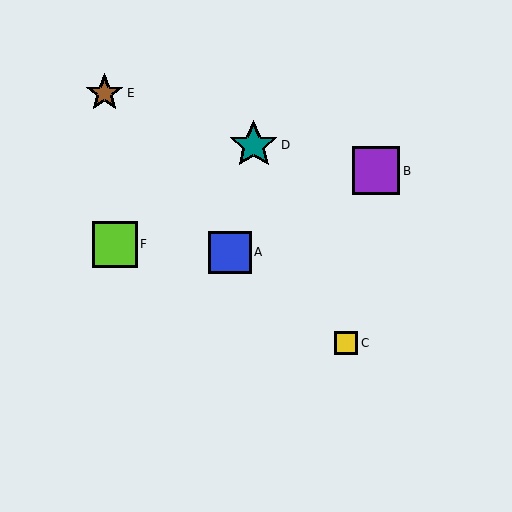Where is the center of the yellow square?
The center of the yellow square is at (346, 343).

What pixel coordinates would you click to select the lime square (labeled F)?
Click at (115, 244) to select the lime square F.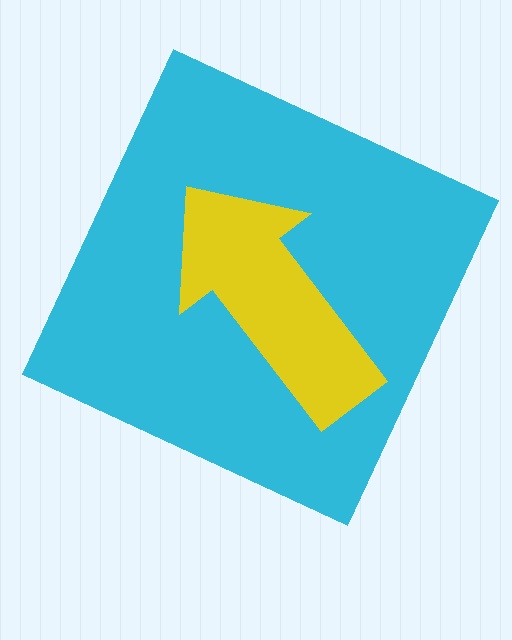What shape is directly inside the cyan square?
The yellow arrow.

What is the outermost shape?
The cyan square.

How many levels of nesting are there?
2.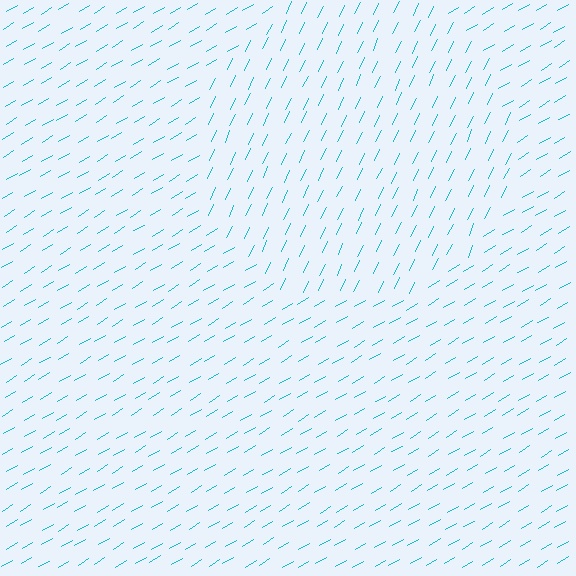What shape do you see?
I see a circle.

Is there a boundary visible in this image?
Yes, there is a texture boundary formed by a change in line orientation.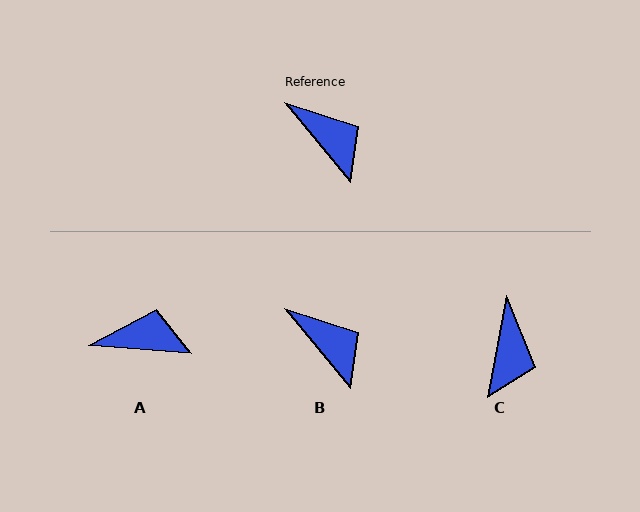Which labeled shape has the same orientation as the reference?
B.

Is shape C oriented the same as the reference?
No, it is off by about 50 degrees.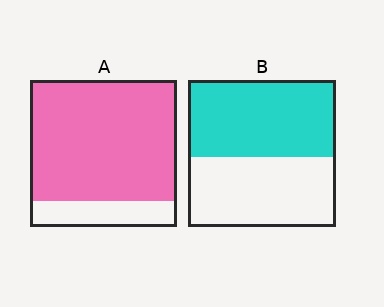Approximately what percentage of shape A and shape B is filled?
A is approximately 80% and B is approximately 50%.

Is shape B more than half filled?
Roughly half.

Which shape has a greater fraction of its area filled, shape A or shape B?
Shape A.